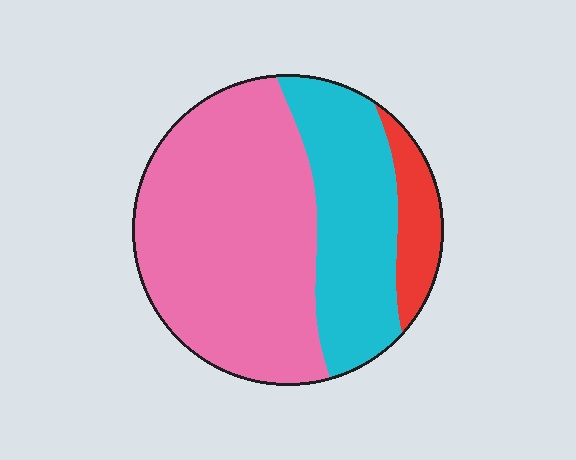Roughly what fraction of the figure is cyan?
Cyan takes up between a quarter and a half of the figure.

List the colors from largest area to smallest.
From largest to smallest: pink, cyan, red.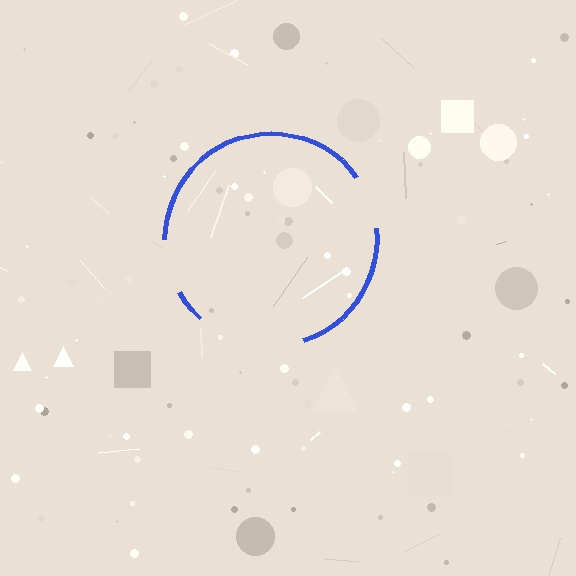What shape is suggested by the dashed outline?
The dashed outline suggests a circle.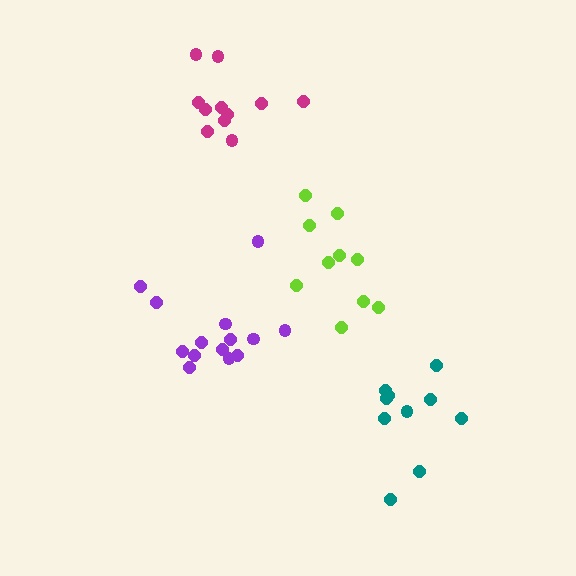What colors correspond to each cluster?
The clusters are colored: purple, teal, magenta, lime.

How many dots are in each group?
Group 1: 14 dots, Group 2: 10 dots, Group 3: 11 dots, Group 4: 10 dots (45 total).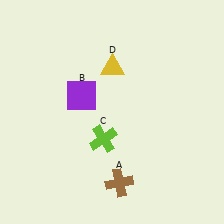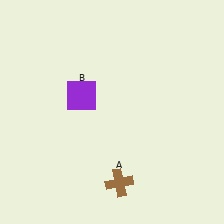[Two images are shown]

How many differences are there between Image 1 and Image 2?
There are 2 differences between the two images.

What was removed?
The lime cross (C), the yellow triangle (D) were removed in Image 2.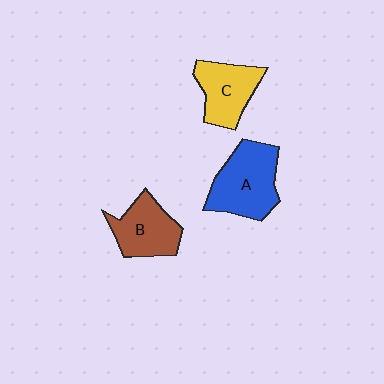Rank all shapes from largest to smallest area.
From largest to smallest: A (blue), B (brown), C (yellow).